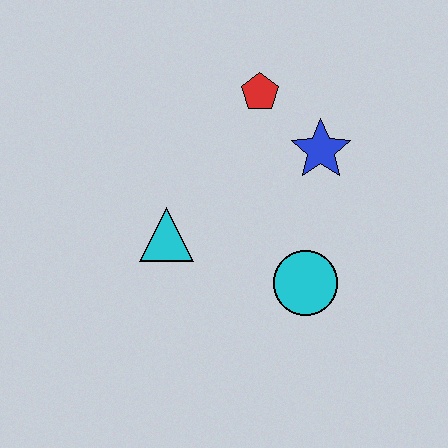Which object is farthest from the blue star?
The cyan triangle is farthest from the blue star.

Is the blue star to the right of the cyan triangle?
Yes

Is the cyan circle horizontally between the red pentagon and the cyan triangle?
No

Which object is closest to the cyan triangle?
The cyan circle is closest to the cyan triangle.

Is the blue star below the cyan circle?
No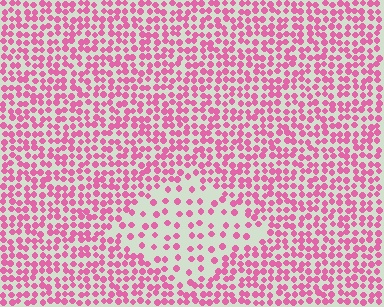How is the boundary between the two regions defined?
The boundary is defined by a change in element density (approximately 2.3x ratio). All elements are the same color, size, and shape.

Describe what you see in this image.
The image contains small pink elements arranged at two different densities. A diamond-shaped region is visible where the elements are less densely packed than the surrounding area.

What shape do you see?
I see a diamond.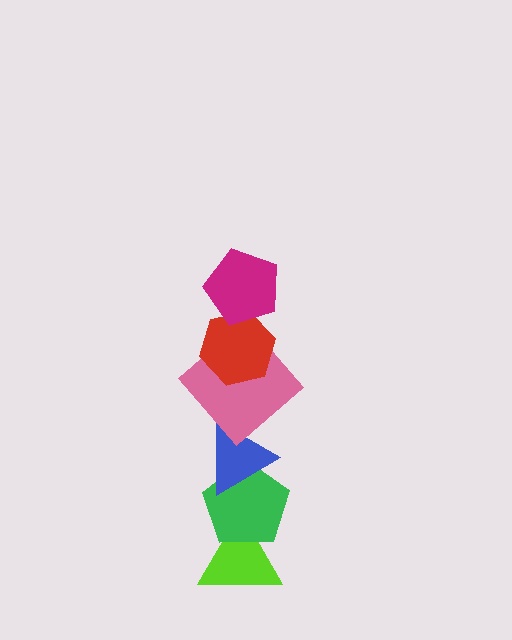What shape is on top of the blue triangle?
The pink diamond is on top of the blue triangle.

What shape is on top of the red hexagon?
The magenta pentagon is on top of the red hexagon.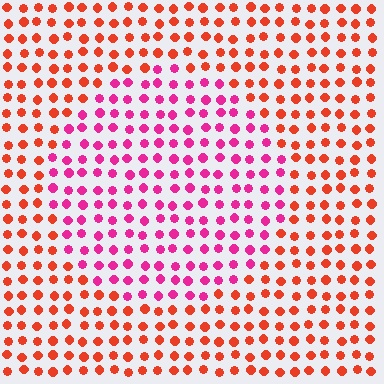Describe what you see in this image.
The image is filled with small red elements in a uniform arrangement. A circle-shaped region is visible where the elements are tinted to a slightly different hue, forming a subtle color boundary.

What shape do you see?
I see a circle.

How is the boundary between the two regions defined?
The boundary is defined purely by a slight shift in hue (about 43 degrees). Spacing, size, and orientation are identical on both sides.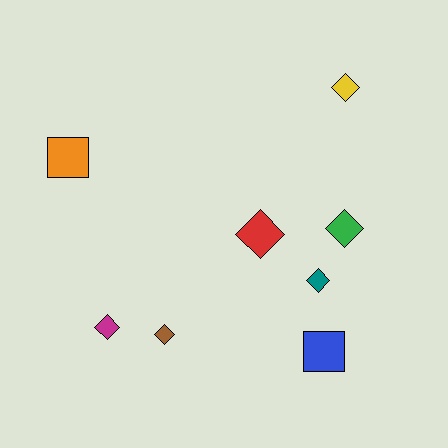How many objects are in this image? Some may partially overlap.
There are 8 objects.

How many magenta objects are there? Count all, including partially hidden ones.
There is 1 magenta object.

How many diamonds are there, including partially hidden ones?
There are 6 diamonds.